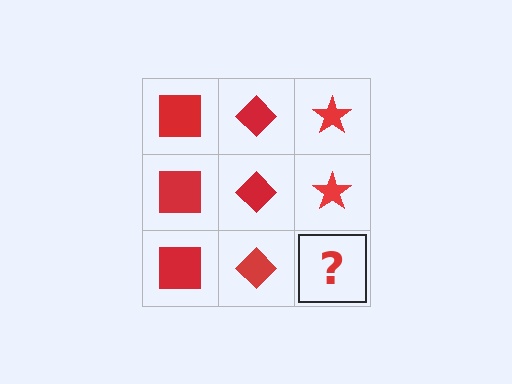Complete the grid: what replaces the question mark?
The question mark should be replaced with a red star.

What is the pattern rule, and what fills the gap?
The rule is that each column has a consistent shape. The gap should be filled with a red star.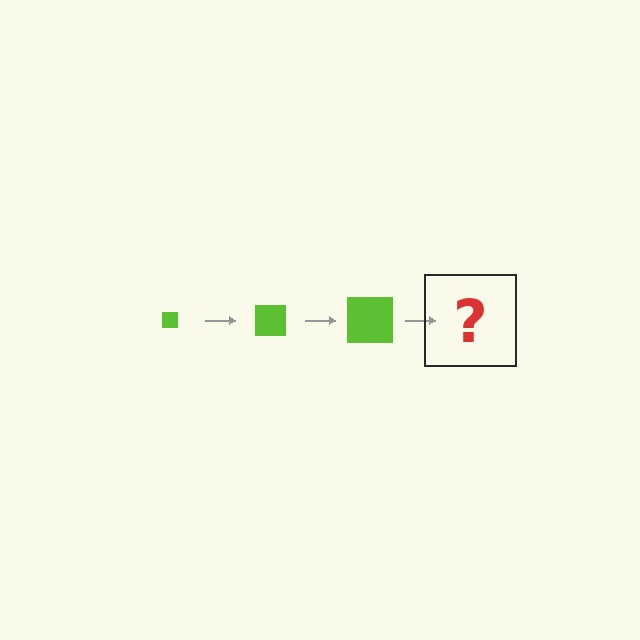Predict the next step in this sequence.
The next step is a lime square, larger than the previous one.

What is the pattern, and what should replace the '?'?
The pattern is that the square gets progressively larger each step. The '?' should be a lime square, larger than the previous one.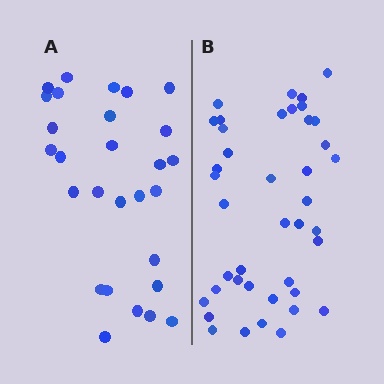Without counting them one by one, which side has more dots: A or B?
Region B (the right region) has more dots.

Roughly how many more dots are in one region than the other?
Region B has approximately 15 more dots than region A.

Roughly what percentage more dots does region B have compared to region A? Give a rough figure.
About 45% more.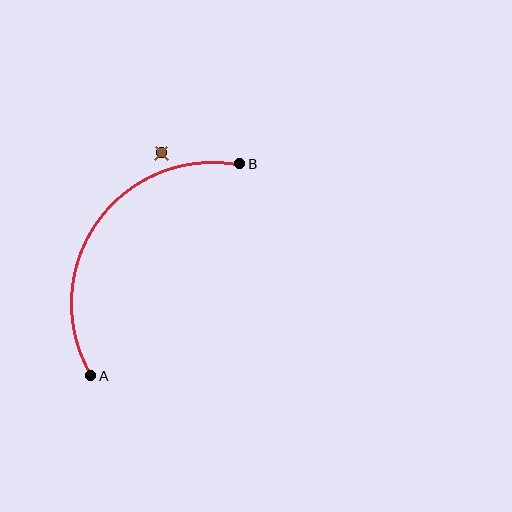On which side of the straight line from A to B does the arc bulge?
The arc bulges above and to the left of the straight line connecting A and B.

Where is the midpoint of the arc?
The arc midpoint is the point on the curve farthest from the straight line joining A and B. It sits above and to the left of that line.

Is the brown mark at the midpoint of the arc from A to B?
No — the brown mark does not lie on the arc at all. It sits slightly outside the curve.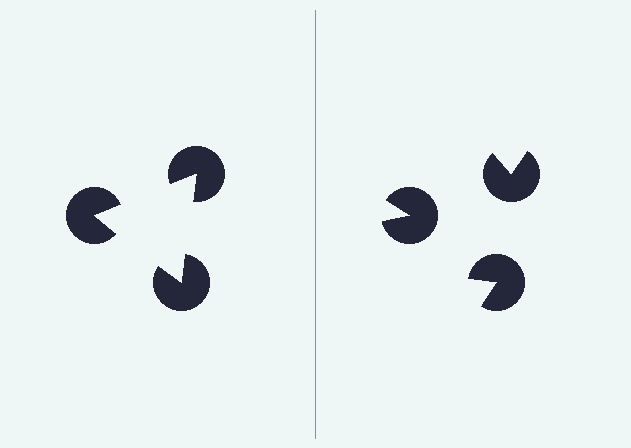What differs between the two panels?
The pac-man discs are positioned identically on both sides; only the wedge orientations differ. On the left they align to a triangle; on the right they are misaligned.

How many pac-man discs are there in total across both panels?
6 — 3 on each side.